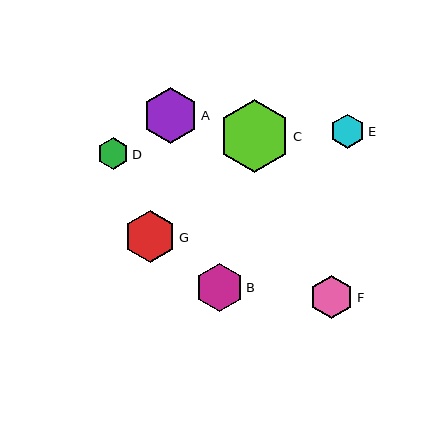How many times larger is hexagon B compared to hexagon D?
Hexagon B is approximately 1.5 times the size of hexagon D.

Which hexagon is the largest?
Hexagon C is the largest with a size of approximately 72 pixels.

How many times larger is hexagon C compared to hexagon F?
Hexagon C is approximately 1.7 times the size of hexagon F.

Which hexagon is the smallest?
Hexagon D is the smallest with a size of approximately 31 pixels.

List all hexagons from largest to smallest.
From largest to smallest: C, A, G, B, F, E, D.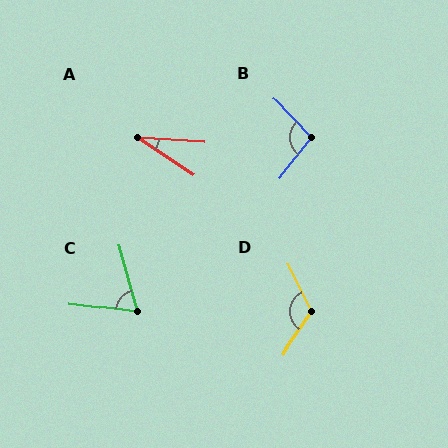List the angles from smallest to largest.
A (29°), C (68°), B (99°), D (119°).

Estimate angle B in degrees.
Approximately 99 degrees.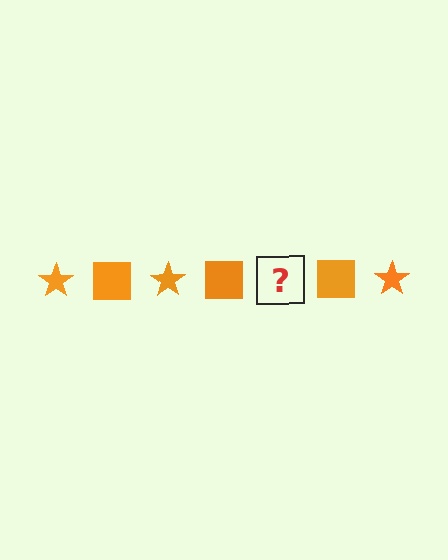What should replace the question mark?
The question mark should be replaced with an orange star.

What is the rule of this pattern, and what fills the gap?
The rule is that the pattern cycles through star, square shapes in orange. The gap should be filled with an orange star.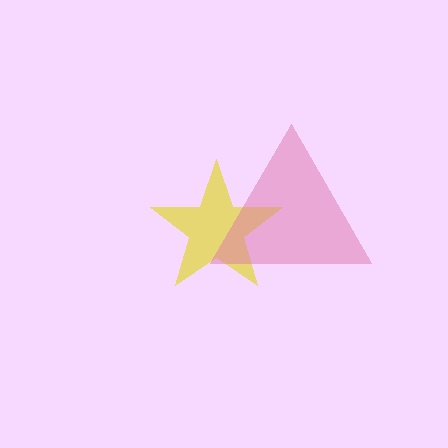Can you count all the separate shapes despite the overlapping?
Yes, there are 2 separate shapes.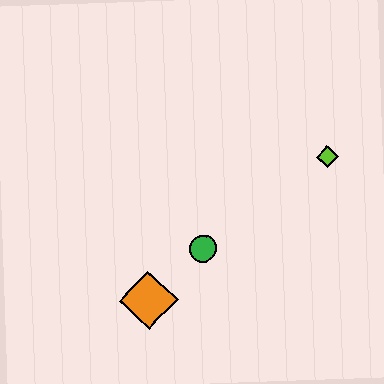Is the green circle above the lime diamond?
No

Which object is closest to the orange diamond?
The green circle is closest to the orange diamond.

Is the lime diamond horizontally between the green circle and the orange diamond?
No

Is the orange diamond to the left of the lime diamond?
Yes